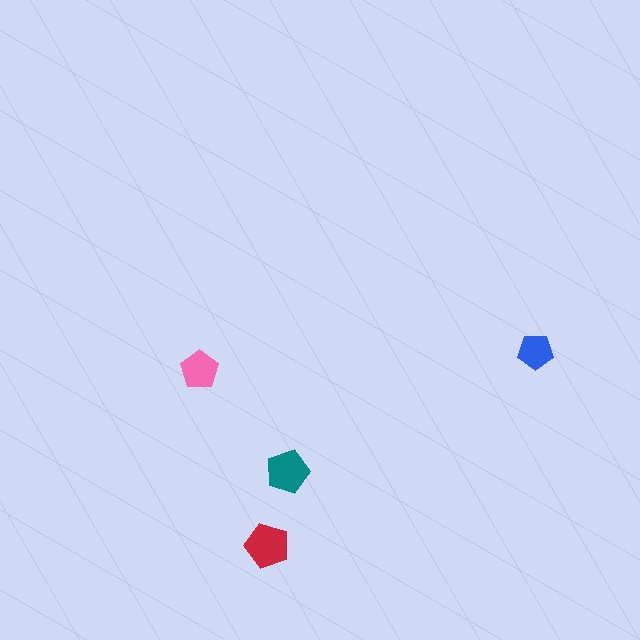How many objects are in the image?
There are 4 objects in the image.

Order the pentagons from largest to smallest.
the red one, the teal one, the pink one, the blue one.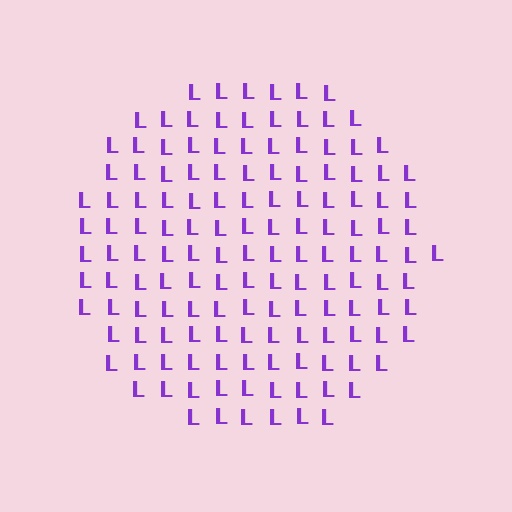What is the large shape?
The large shape is a circle.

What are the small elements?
The small elements are letter L's.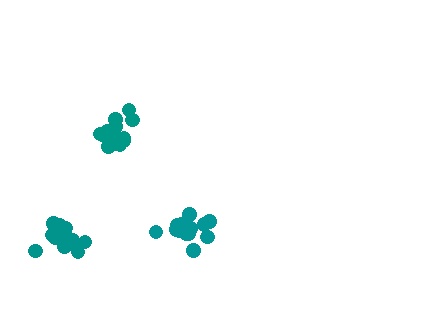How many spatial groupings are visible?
There are 3 spatial groupings.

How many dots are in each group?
Group 1: 13 dots, Group 2: 14 dots, Group 3: 13 dots (40 total).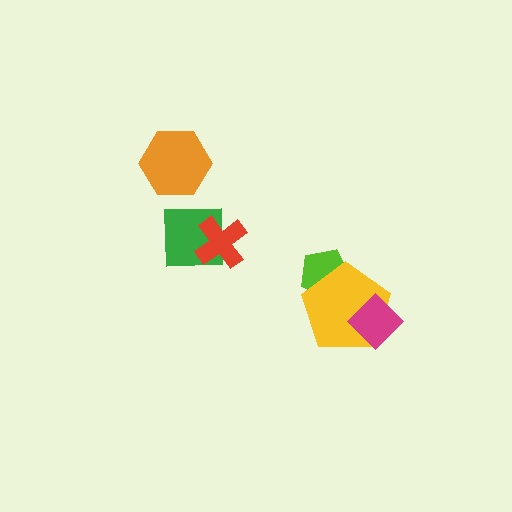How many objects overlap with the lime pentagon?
1 object overlaps with the lime pentagon.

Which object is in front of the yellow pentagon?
The magenta diamond is in front of the yellow pentagon.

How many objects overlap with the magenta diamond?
1 object overlaps with the magenta diamond.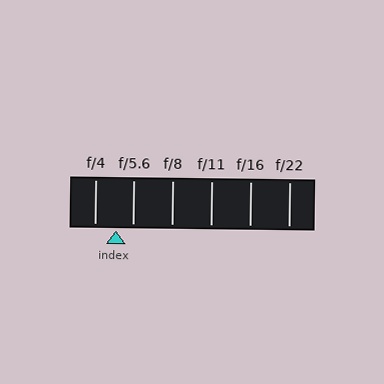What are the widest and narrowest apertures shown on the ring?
The widest aperture shown is f/4 and the narrowest is f/22.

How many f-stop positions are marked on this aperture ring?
There are 6 f-stop positions marked.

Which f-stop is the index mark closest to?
The index mark is closest to f/5.6.